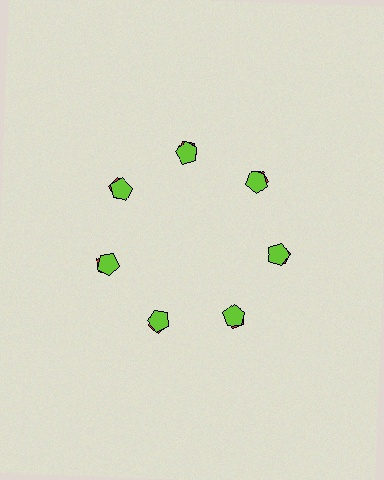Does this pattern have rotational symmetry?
Yes, this pattern has 7-fold rotational symmetry. It looks the same after rotating 51 degrees around the center.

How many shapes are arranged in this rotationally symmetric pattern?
There are 14 shapes, arranged in 7 groups of 2.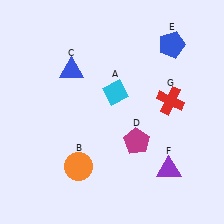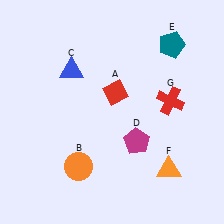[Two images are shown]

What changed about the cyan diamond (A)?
In Image 1, A is cyan. In Image 2, it changed to red.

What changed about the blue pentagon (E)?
In Image 1, E is blue. In Image 2, it changed to teal.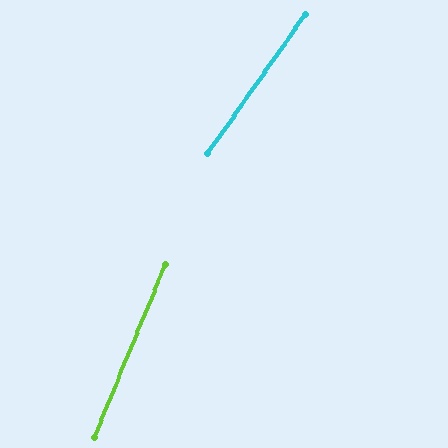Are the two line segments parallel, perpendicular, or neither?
Neither parallel nor perpendicular — they differ by about 12°.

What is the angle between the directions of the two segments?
Approximately 12 degrees.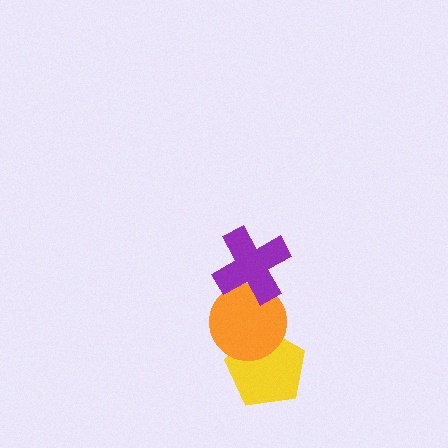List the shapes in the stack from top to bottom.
From top to bottom: the purple cross, the orange circle, the yellow pentagon.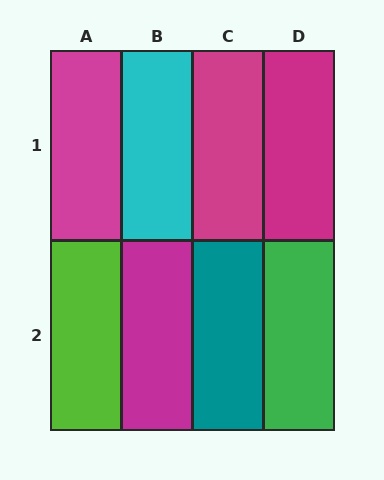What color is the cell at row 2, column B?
Magenta.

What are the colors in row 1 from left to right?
Magenta, cyan, magenta, magenta.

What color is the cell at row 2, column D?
Green.